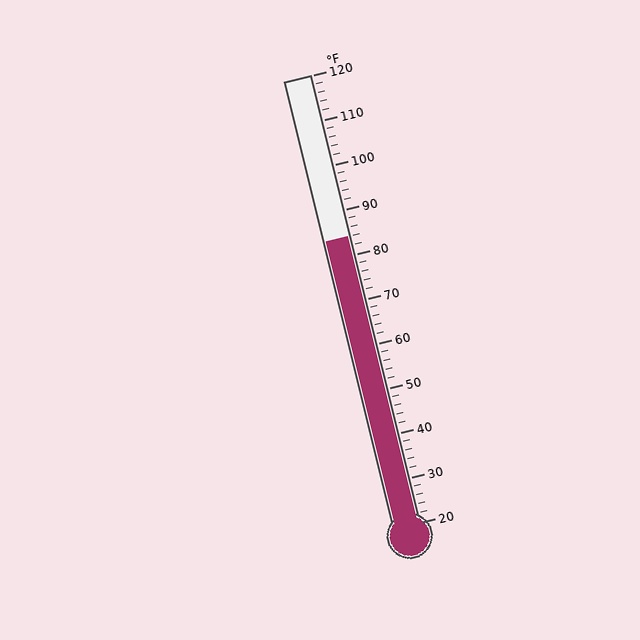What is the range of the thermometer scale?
The thermometer scale ranges from 20°F to 120°F.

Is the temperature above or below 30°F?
The temperature is above 30°F.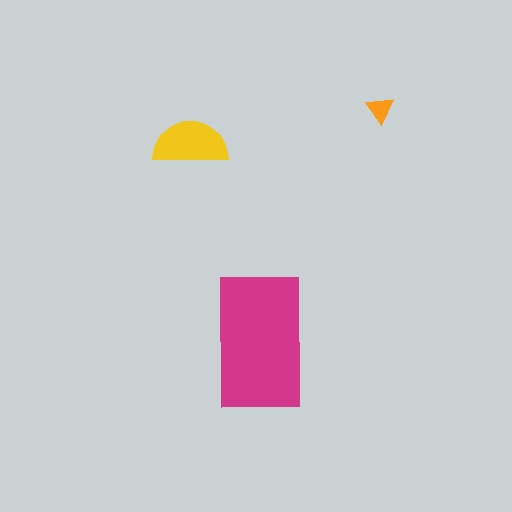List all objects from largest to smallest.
The magenta rectangle, the yellow semicircle, the orange triangle.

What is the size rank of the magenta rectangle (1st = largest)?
1st.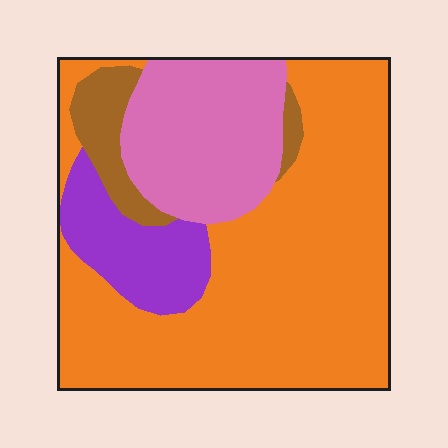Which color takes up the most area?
Orange, at roughly 60%.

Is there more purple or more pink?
Pink.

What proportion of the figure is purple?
Purple takes up about one eighth (1/8) of the figure.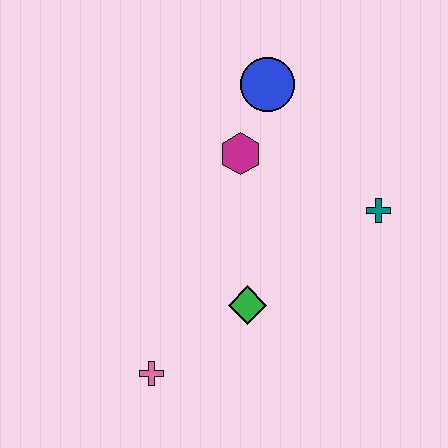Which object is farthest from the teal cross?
The pink cross is farthest from the teal cross.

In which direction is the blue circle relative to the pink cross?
The blue circle is above the pink cross.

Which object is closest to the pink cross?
The green diamond is closest to the pink cross.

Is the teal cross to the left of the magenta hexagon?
No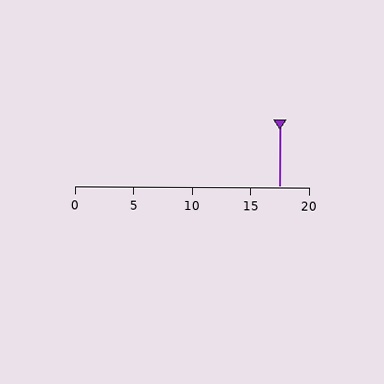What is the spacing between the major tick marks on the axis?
The major ticks are spaced 5 apart.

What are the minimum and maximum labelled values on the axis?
The axis runs from 0 to 20.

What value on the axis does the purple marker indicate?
The marker indicates approximately 17.5.